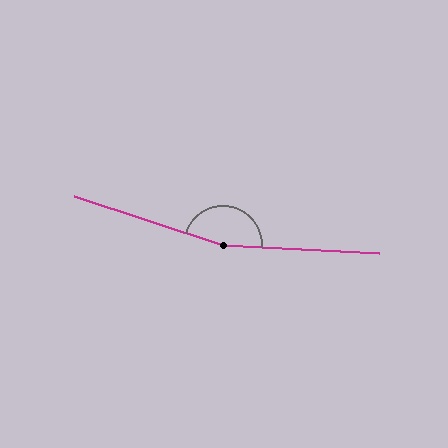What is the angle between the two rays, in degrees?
Approximately 165 degrees.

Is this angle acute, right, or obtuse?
It is obtuse.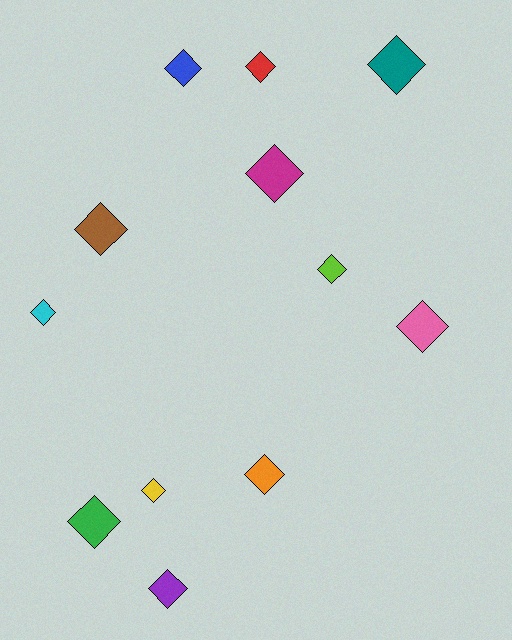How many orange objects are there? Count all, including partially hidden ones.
There is 1 orange object.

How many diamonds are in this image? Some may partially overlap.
There are 12 diamonds.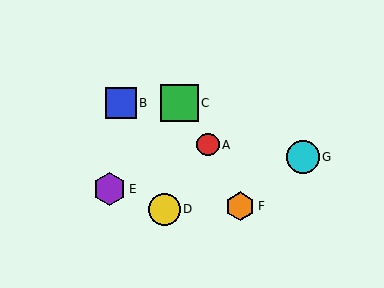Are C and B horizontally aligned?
Yes, both are at y≈103.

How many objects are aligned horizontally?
2 objects (B, C) are aligned horizontally.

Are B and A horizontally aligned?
No, B is at y≈103 and A is at y≈145.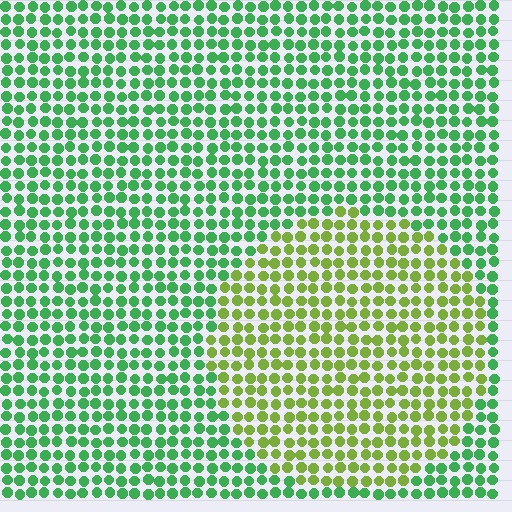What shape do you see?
I see a circle.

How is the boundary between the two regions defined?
The boundary is defined purely by a slight shift in hue (about 45 degrees). Spacing, size, and orientation are identical on both sides.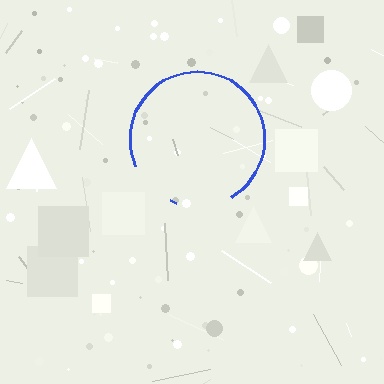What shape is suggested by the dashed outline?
The dashed outline suggests a circle.